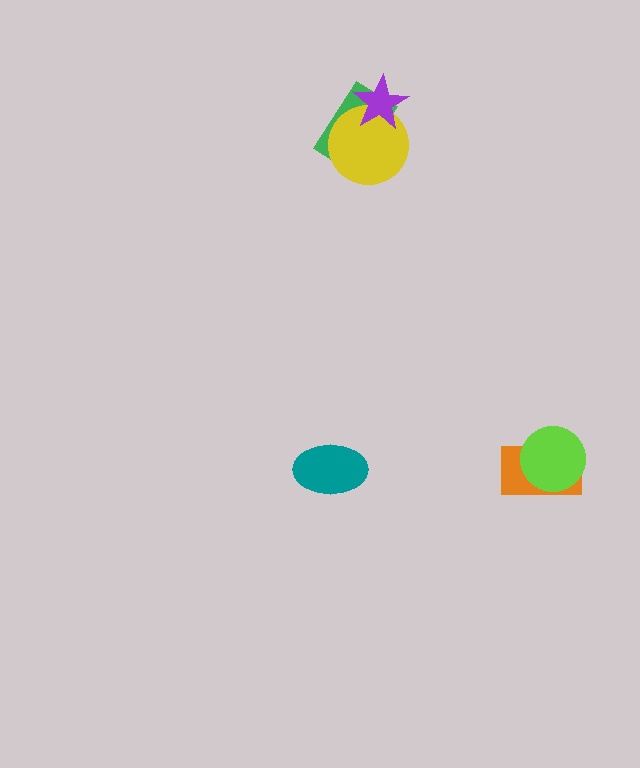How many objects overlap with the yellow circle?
2 objects overlap with the yellow circle.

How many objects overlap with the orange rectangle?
1 object overlaps with the orange rectangle.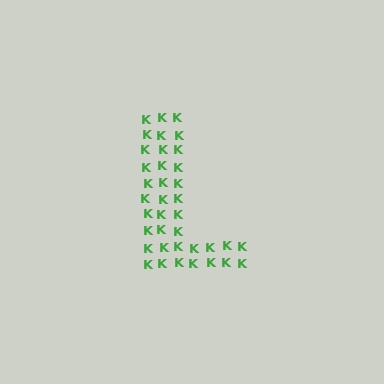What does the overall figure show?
The overall figure shows the letter L.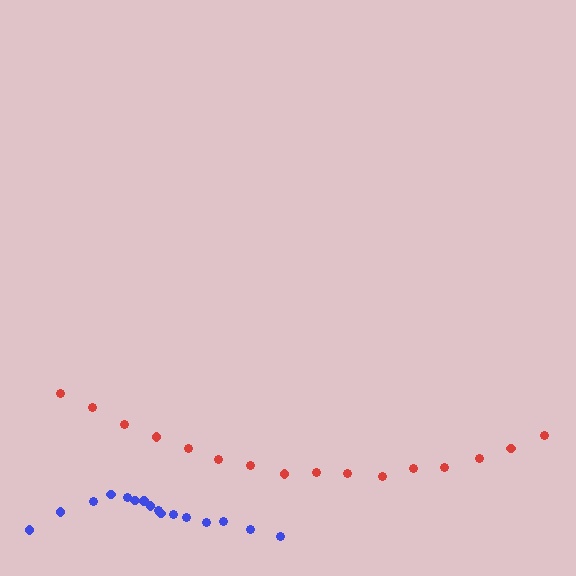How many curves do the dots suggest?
There are 2 distinct paths.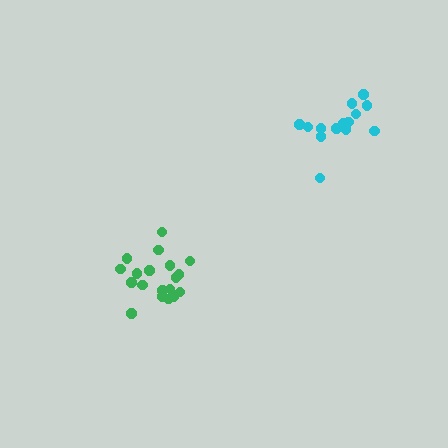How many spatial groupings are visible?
There are 2 spatial groupings.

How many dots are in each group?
Group 1: 19 dots, Group 2: 15 dots (34 total).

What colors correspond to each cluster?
The clusters are colored: green, cyan.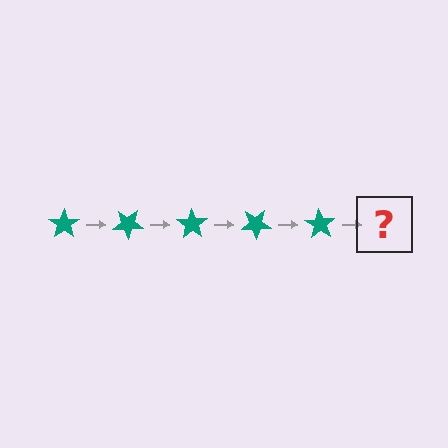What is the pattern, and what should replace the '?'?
The pattern is that the star rotates 35 degrees each step. The '?' should be a teal star rotated 175 degrees.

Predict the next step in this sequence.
The next step is a teal star rotated 175 degrees.